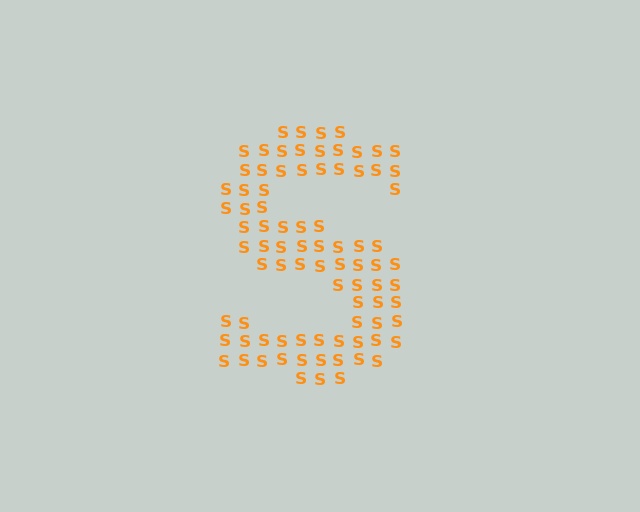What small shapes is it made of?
It is made of small letter S's.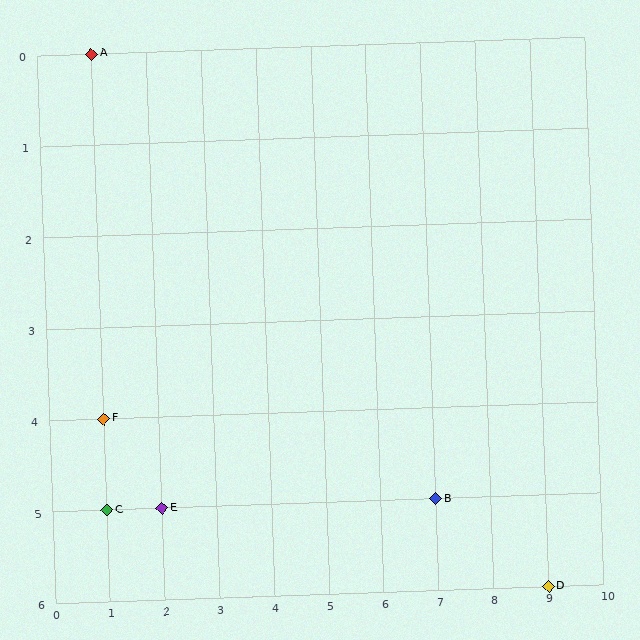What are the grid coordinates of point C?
Point C is at grid coordinates (1, 5).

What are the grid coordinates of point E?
Point E is at grid coordinates (2, 5).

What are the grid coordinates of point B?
Point B is at grid coordinates (7, 5).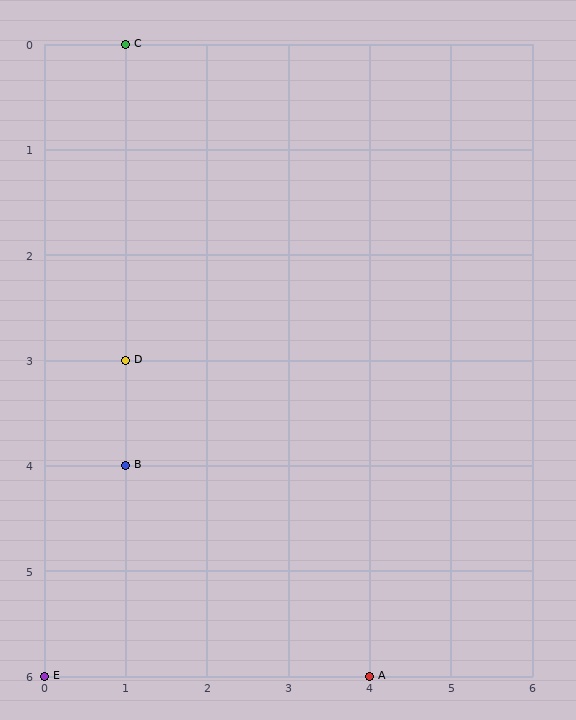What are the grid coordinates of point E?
Point E is at grid coordinates (0, 6).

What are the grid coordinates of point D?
Point D is at grid coordinates (1, 3).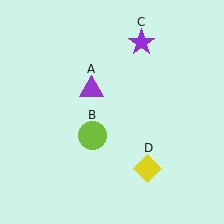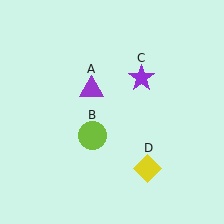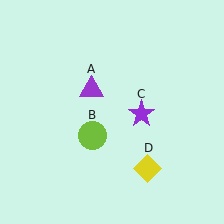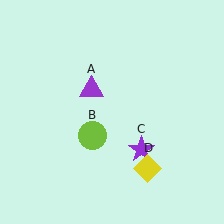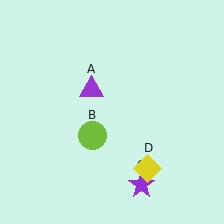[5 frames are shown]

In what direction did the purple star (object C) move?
The purple star (object C) moved down.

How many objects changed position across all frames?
1 object changed position: purple star (object C).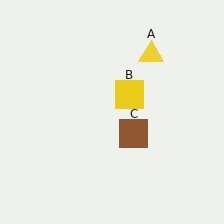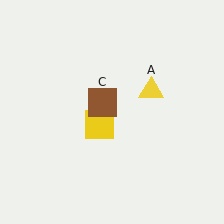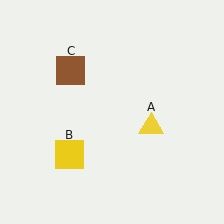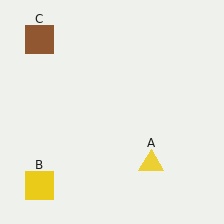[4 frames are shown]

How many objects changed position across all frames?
3 objects changed position: yellow triangle (object A), yellow square (object B), brown square (object C).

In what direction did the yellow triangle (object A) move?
The yellow triangle (object A) moved down.